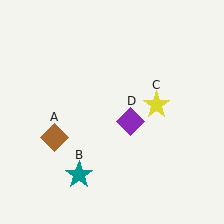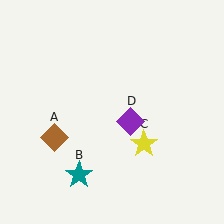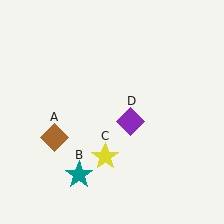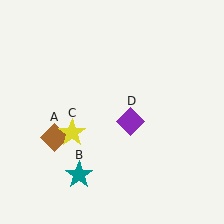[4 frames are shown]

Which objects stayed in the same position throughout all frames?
Brown diamond (object A) and teal star (object B) and purple diamond (object D) remained stationary.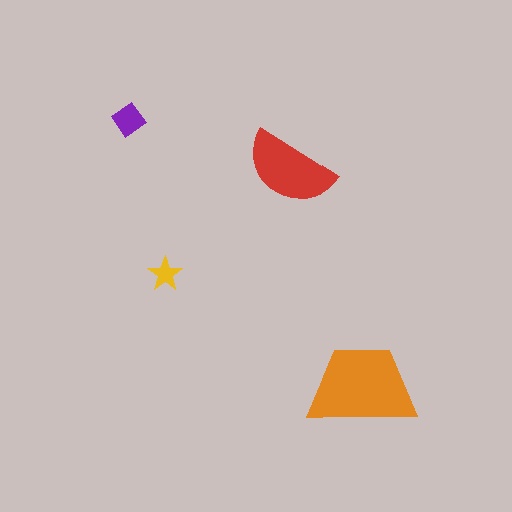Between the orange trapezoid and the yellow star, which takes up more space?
The orange trapezoid.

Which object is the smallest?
The yellow star.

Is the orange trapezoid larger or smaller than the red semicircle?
Larger.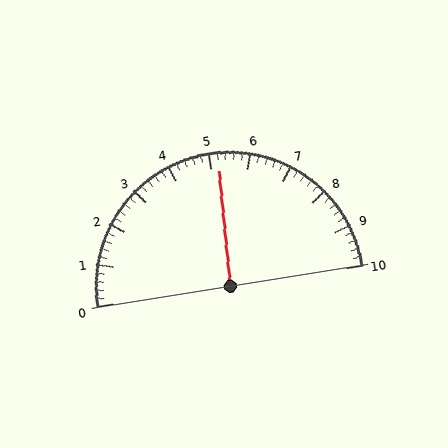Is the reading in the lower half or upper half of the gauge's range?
The reading is in the upper half of the range (0 to 10).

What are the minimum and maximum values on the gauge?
The gauge ranges from 0 to 10.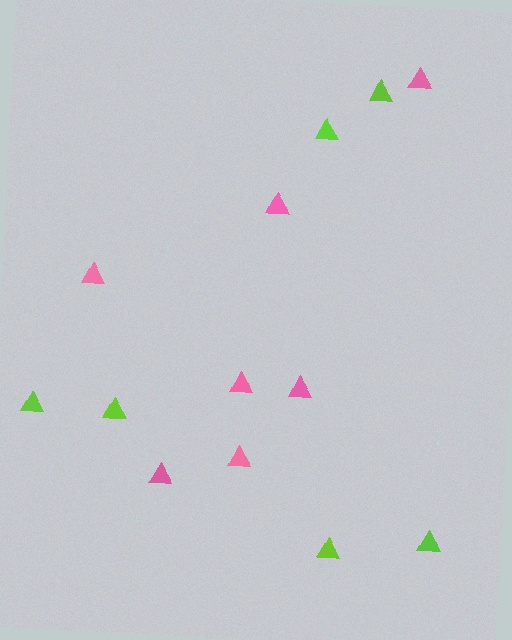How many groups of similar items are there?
There are 2 groups: one group of lime triangles (6) and one group of pink triangles (7).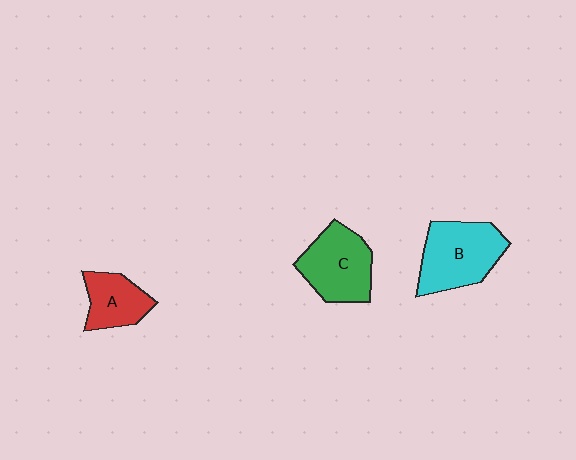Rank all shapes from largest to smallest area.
From largest to smallest: B (cyan), C (green), A (red).